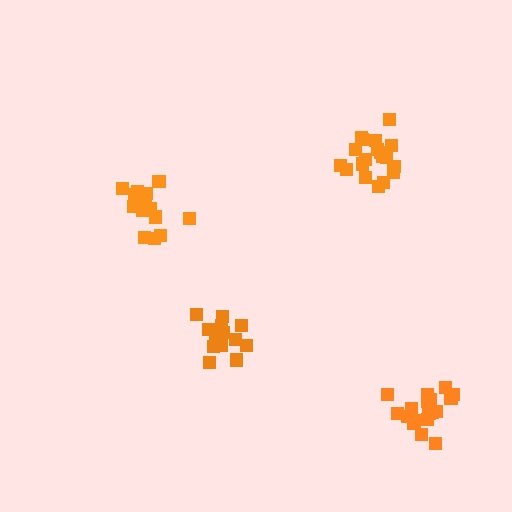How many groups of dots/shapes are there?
There are 4 groups.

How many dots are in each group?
Group 1: 18 dots, Group 2: 14 dots, Group 3: 14 dots, Group 4: 19 dots (65 total).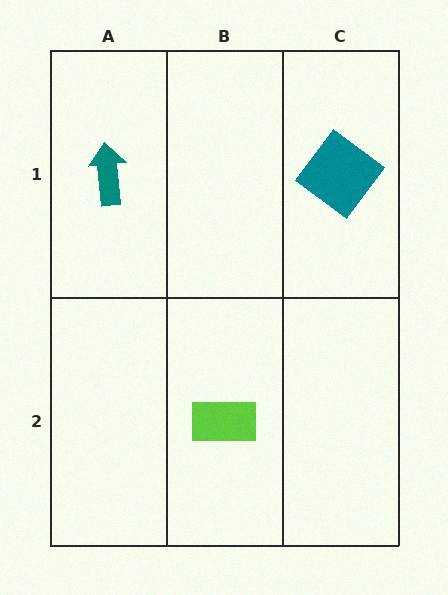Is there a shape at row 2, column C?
No, that cell is empty.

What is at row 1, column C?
A teal diamond.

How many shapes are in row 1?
2 shapes.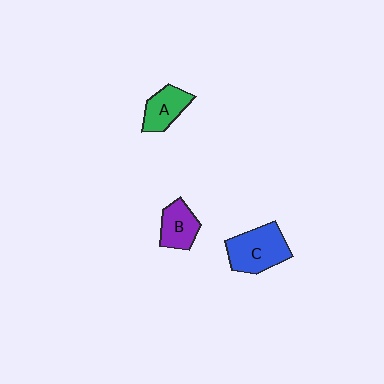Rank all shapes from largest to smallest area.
From largest to smallest: C (blue), A (green), B (purple).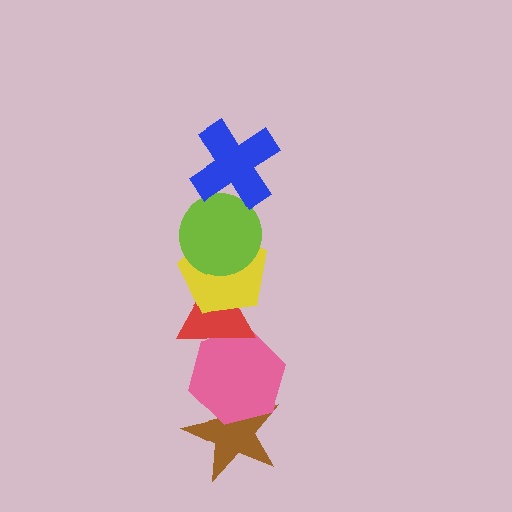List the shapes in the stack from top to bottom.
From top to bottom: the blue cross, the lime circle, the yellow pentagon, the red triangle, the pink hexagon, the brown star.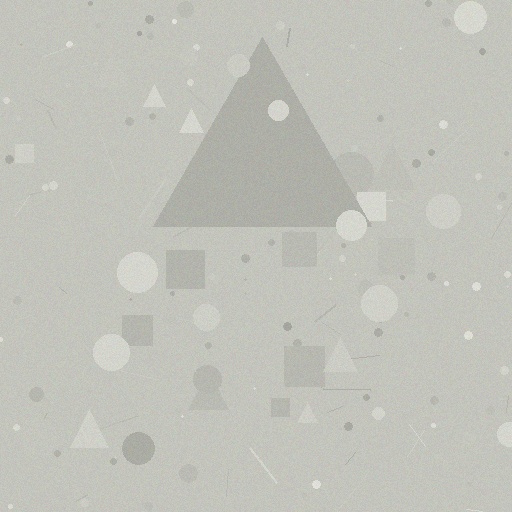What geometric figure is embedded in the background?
A triangle is embedded in the background.